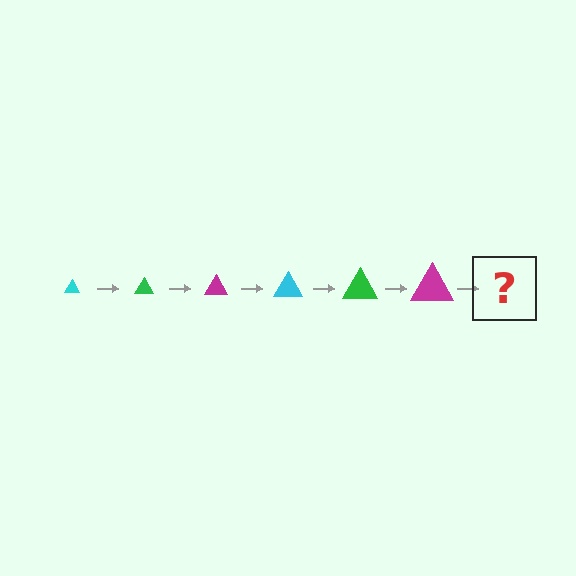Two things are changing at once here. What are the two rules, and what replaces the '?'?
The two rules are that the triangle grows larger each step and the color cycles through cyan, green, and magenta. The '?' should be a cyan triangle, larger than the previous one.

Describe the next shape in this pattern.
It should be a cyan triangle, larger than the previous one.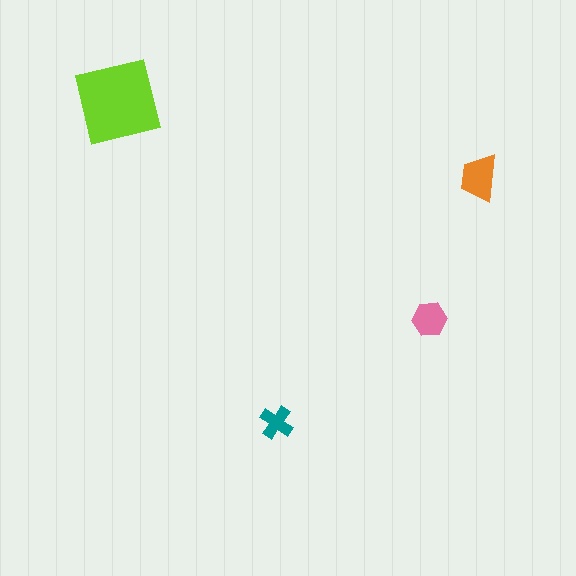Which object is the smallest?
The teal cross.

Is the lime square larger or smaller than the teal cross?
Larger.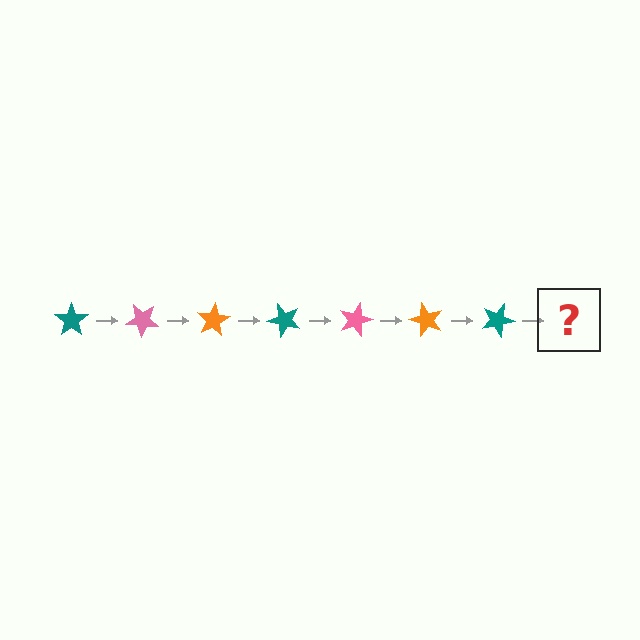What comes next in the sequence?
The next element should be a pink star, rotated 280 degrees from the start.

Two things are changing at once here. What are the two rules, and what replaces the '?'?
The two rules are that it rotates 40 degrees each step and the color cycles through teal, pink, and orange. The '?' should be a pink star, rotated 280 degrees from the start.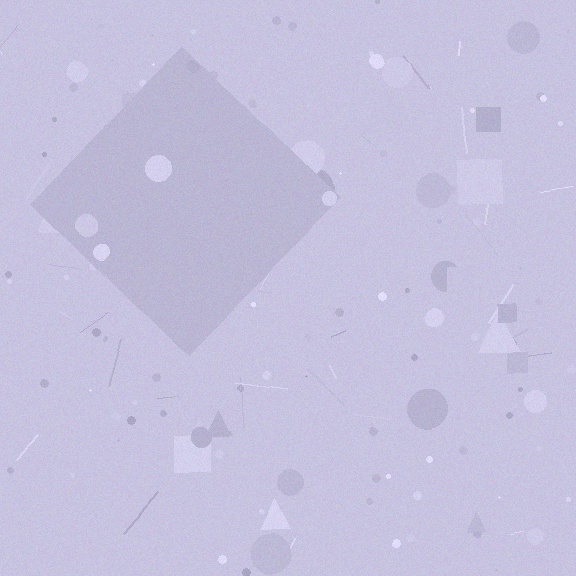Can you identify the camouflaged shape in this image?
The camouflaged shape is a diamond.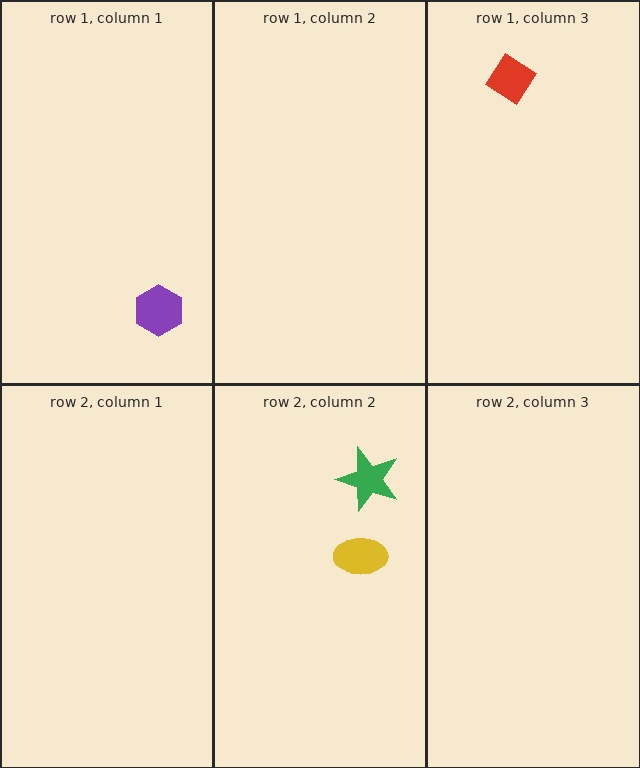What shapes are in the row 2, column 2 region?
The yellow ellipse, the green star.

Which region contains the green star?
The row 2, column 2 region.